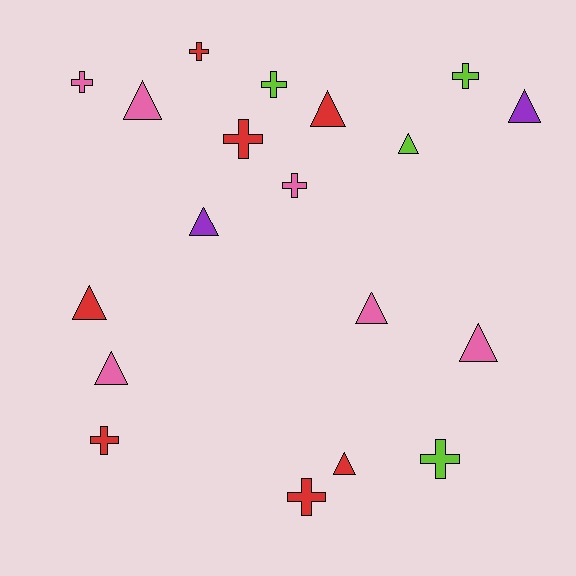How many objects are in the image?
There are 19 objects.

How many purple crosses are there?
There are no purple crosses.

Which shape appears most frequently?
Triangle, with 10 objects.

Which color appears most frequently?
Red, with 7 objects.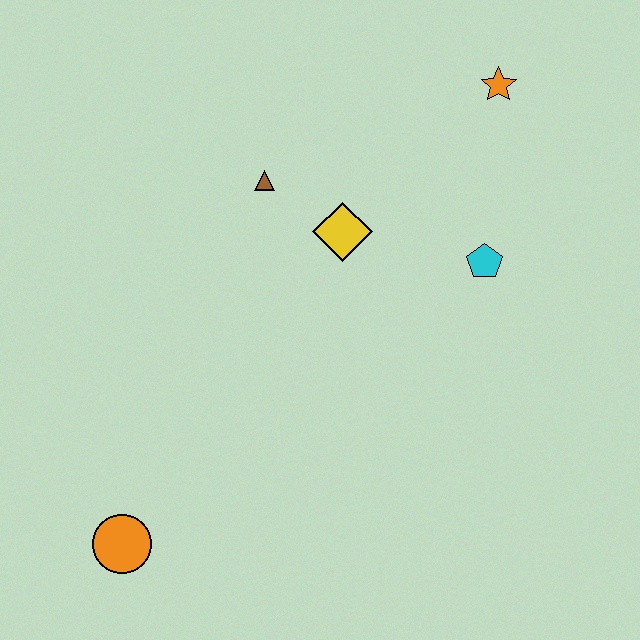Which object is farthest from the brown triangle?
The orange circle is farthest from the brown triangle.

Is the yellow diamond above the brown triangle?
No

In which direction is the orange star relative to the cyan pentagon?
The orange star is above the cyan pentagon.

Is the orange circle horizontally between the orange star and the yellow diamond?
No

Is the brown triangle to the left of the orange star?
Yes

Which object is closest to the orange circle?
The yellow diamond is closest to the orange circle.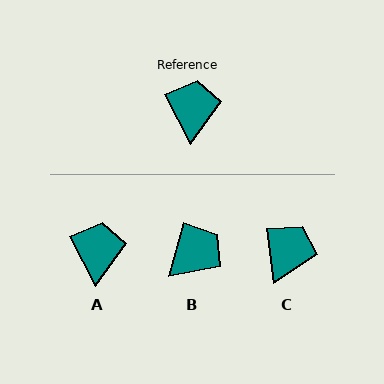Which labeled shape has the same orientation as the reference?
A.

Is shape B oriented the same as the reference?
No, it is off by about 43 degrees.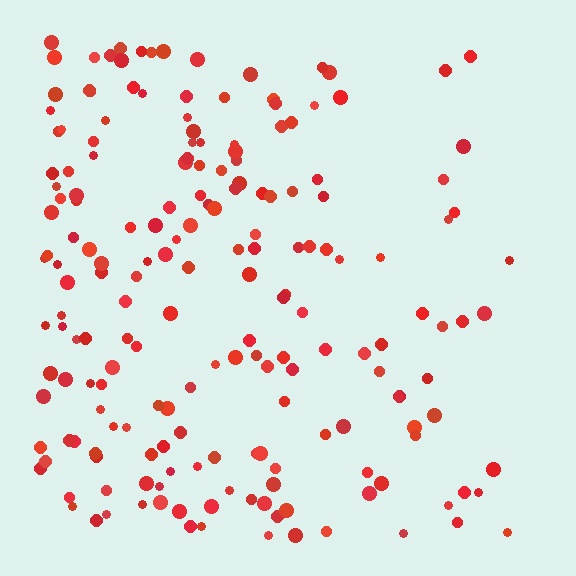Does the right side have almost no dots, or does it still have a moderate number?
Still a moderate number, just noticeably fewer than the left.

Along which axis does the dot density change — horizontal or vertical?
Horizontal.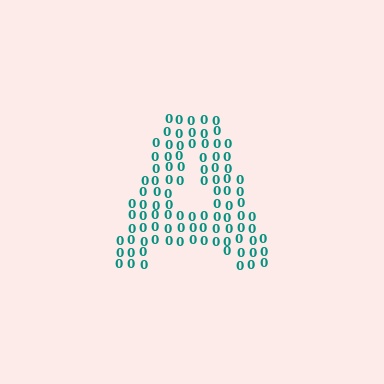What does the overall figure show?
The overall figure shows the letter A.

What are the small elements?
The small elements are digit 0's.